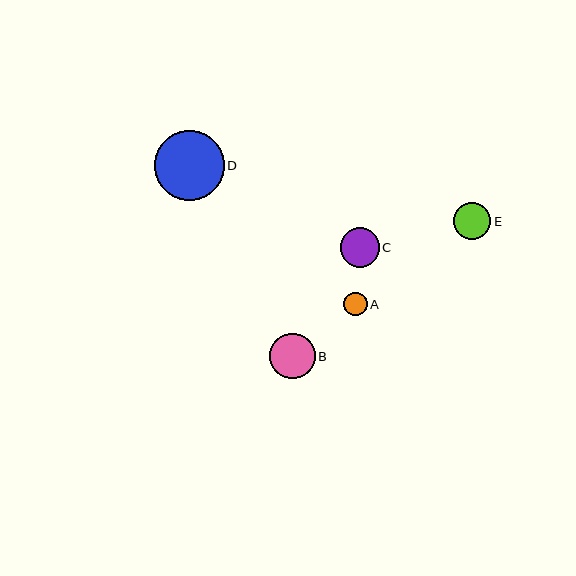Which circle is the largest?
Circle D is the largest with a size of approximately 70 pixels.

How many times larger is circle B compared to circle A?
Circle B is approximately 1.9 times the size of circle A.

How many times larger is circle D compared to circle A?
Circle D is approximately 2.9 times the size of circle A.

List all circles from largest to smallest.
From largest to smallest: D, B, C, E, A.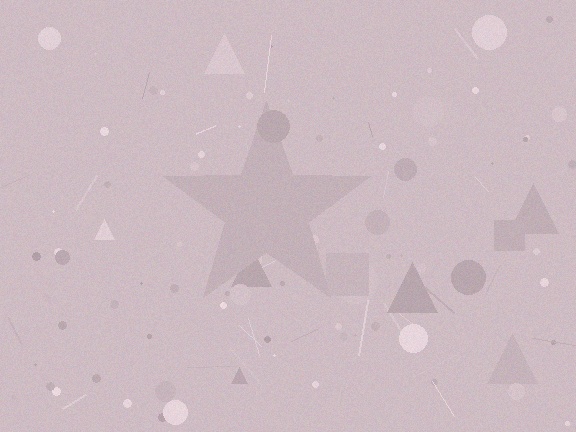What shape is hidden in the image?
A star is hidden in the image.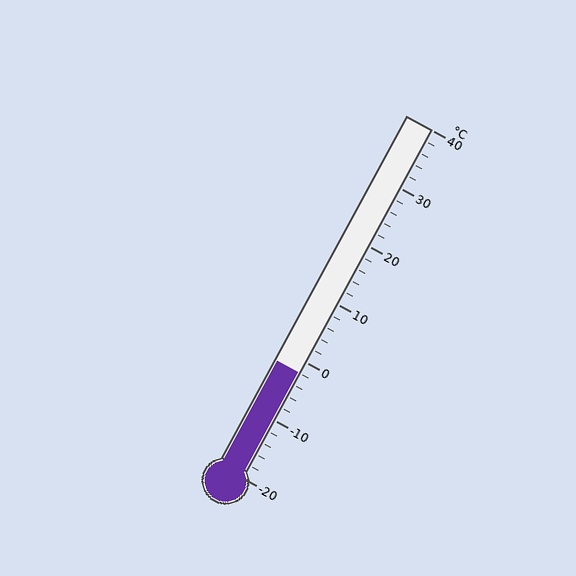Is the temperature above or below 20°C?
The temperature is below 20°C.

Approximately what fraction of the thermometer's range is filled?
The thermometer is filled to approximately 30% of its range.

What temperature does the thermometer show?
The thermometer shows approximately -2°C.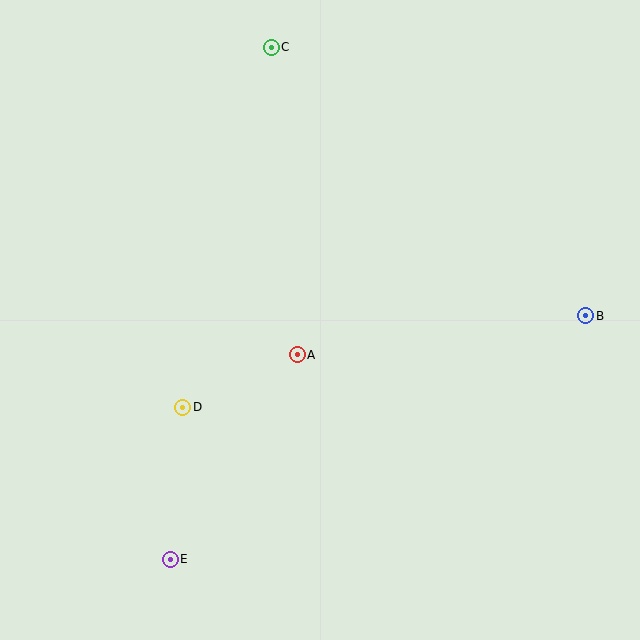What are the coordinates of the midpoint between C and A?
The midpoint between C and A is at (284, 201).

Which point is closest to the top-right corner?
Point B is closest to the top-right corner.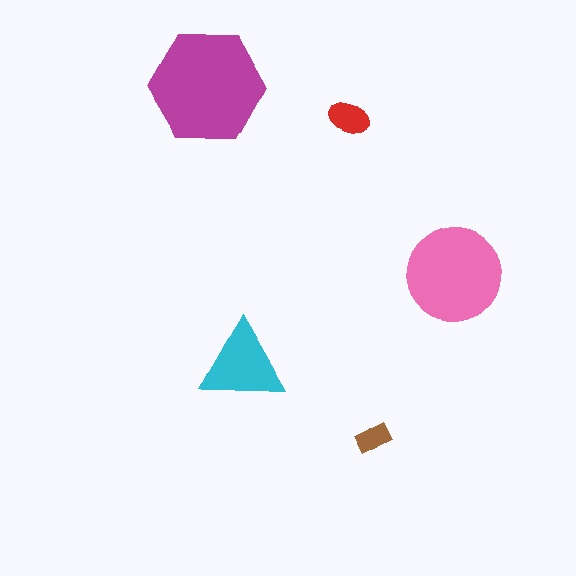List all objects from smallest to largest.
The brown rectangle, the red ellipse, the cyan triangle, the pink circle, the magenta hexagon.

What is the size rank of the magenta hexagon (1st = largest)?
1st.